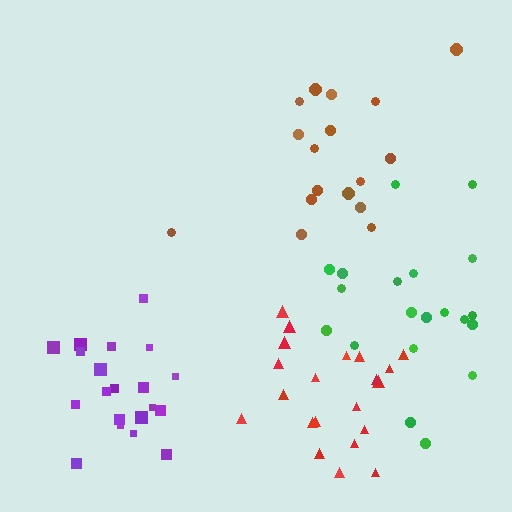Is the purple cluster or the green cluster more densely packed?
Purple.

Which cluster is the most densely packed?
Purple.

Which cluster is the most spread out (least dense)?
Brown.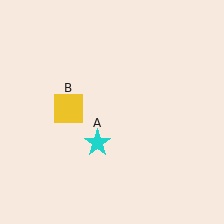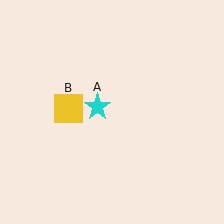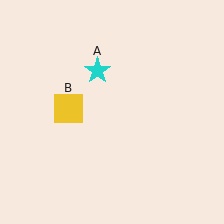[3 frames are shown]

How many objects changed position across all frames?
1 object changed position: cyan star (object A).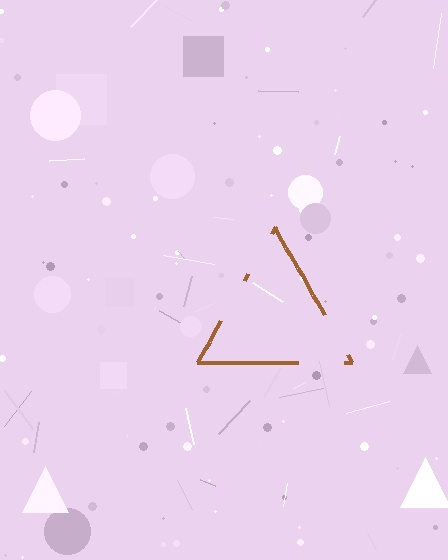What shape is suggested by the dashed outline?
The dashed outline suggests a triangle.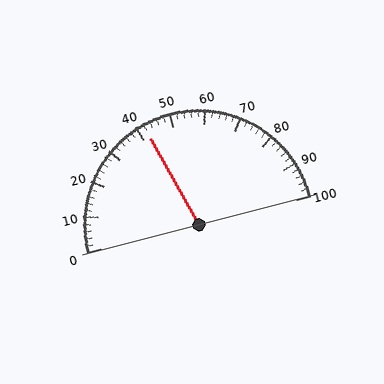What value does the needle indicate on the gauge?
The needle indicates approximately 42.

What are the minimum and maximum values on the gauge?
The gauge ranges from 0 to 100.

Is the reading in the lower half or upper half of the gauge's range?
The reading is in the lower half of the range (0 to 100).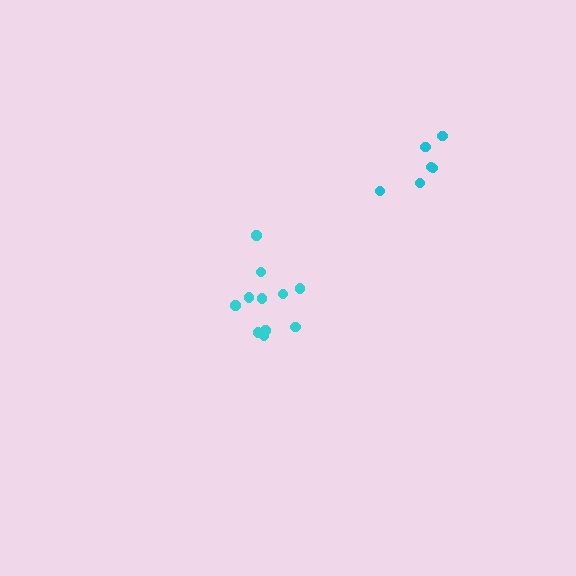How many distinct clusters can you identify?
There are 2 distinct clusters.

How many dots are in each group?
Group 1: 6 dots, Group 2: 11 dots (17 total).